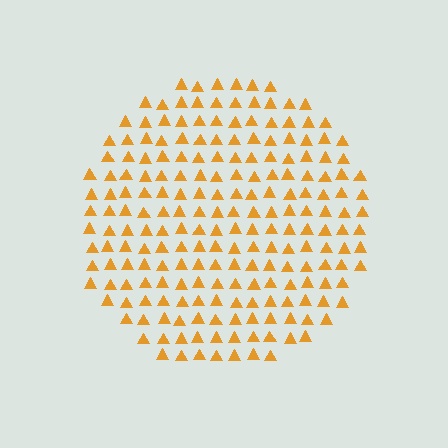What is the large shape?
The large shape is a circle.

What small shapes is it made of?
It is made of small triangles.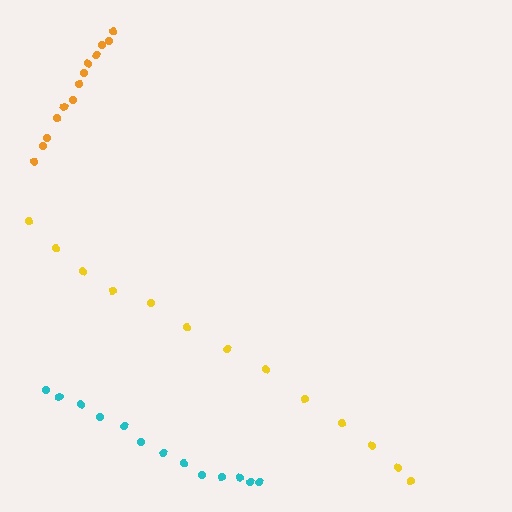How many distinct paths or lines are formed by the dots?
There are 3 distinct paths.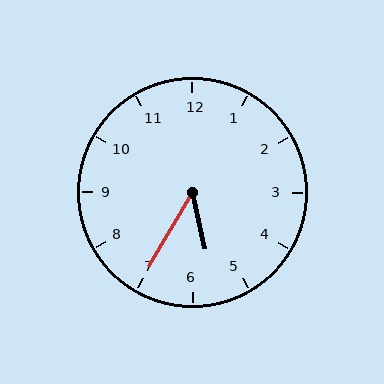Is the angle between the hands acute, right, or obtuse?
It is acute.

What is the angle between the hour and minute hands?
Approximately 42 degrees.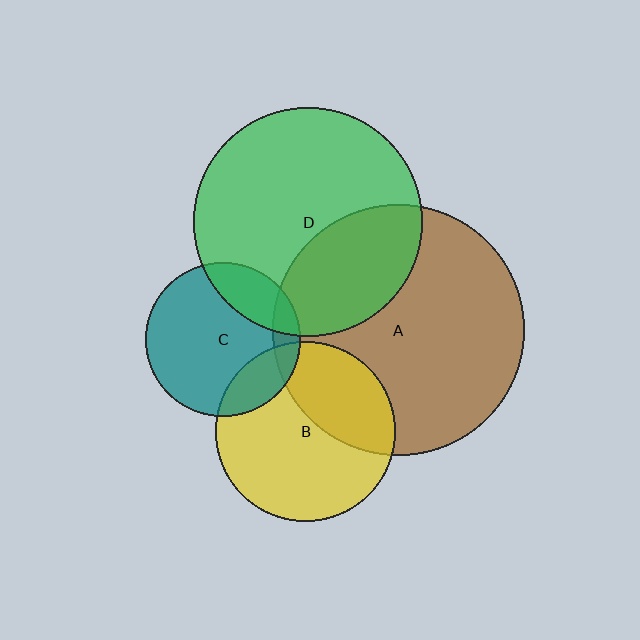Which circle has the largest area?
Circle A (brown).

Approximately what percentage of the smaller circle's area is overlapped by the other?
Approximately 35%.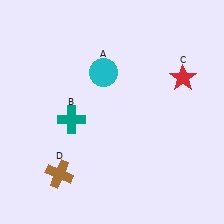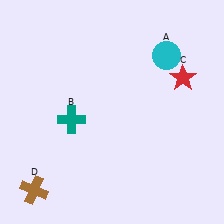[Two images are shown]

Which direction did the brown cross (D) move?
The brown cross (D) moved left.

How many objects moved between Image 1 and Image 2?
2 objects moved between the two images.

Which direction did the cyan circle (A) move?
The cyan circle (A) moved right.